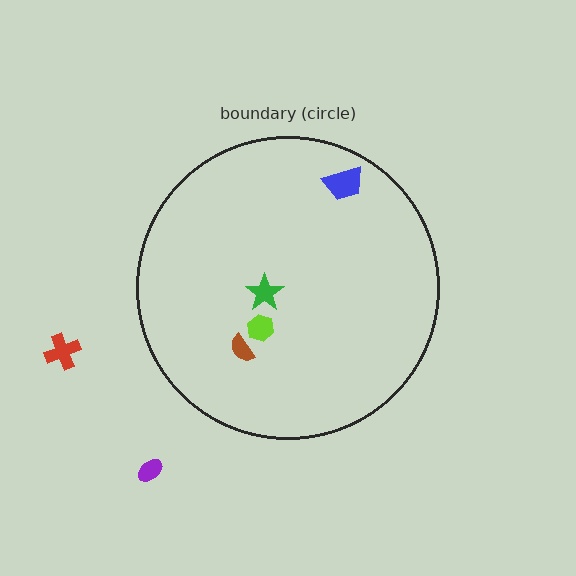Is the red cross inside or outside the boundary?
Outside.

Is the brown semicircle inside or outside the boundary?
Inside.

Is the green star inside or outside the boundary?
Inside.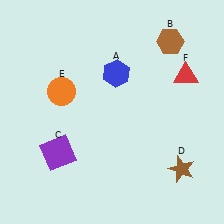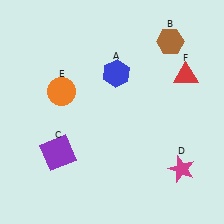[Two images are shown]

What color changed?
The star (D) changed from brown in Image 1 to magenta in Image 2.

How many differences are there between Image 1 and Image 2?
There is 1 difference between the two images.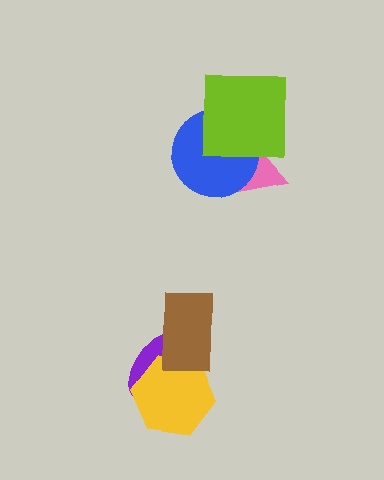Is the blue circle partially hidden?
Yes, it is partially covered by another shape.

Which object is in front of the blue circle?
The lime square is in front of the blue circle.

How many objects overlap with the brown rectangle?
2 objects overlap with the brown rectangle.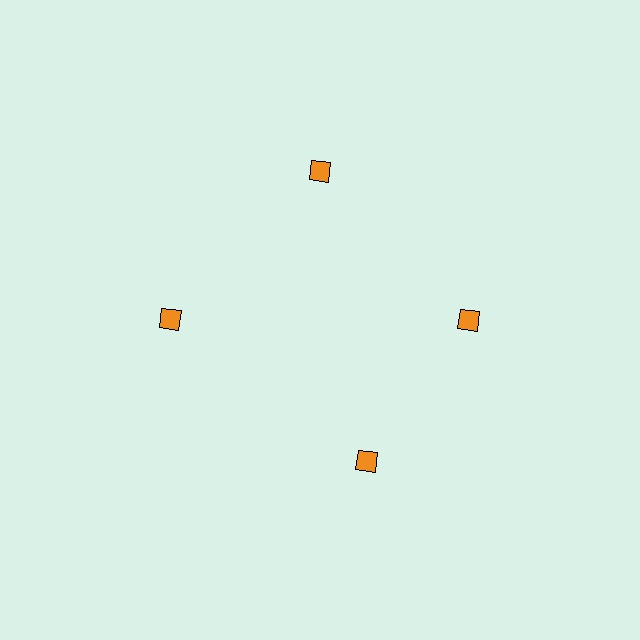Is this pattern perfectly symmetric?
No. The 4 orange squares are arranged in a ring, but one element near the 6 o'clock position is rotated out of alignment along the ring, breaking the 4-fold rotational symmetry.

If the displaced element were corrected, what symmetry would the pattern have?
It would have 4-fold rotational symmetry — the pattern would map onto itself every 90 degrees.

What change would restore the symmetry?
The symmetry would be restored by rotating it back into even spacing with its neighbors so that all 4 squares sit at equal angles and equal distance from the center.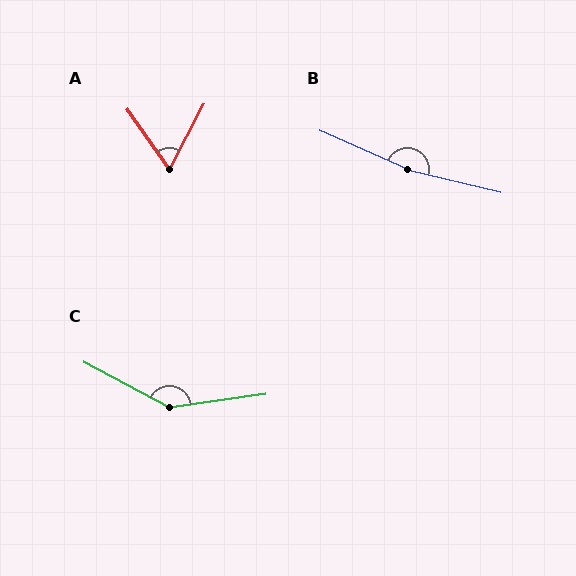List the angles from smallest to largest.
A (62°), C (144°), B (170°).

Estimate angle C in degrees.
Approximately 144 degrees.